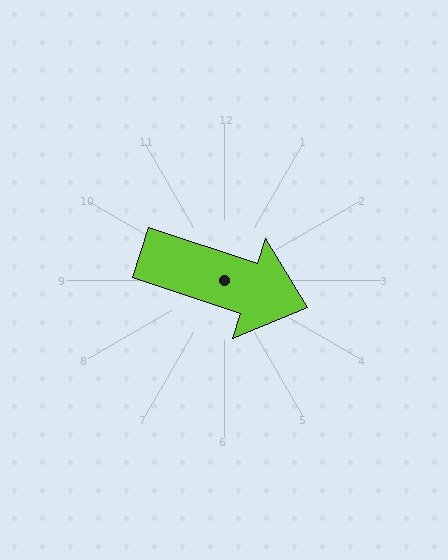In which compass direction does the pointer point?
East.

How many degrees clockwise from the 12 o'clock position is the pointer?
Approximately 108 degrees.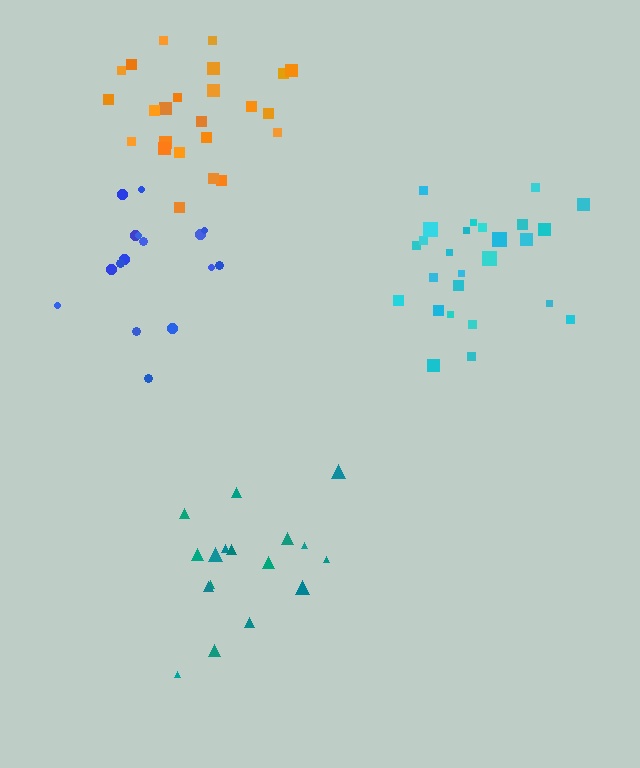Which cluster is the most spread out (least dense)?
Blue.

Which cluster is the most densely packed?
Cyan.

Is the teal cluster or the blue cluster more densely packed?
Teal.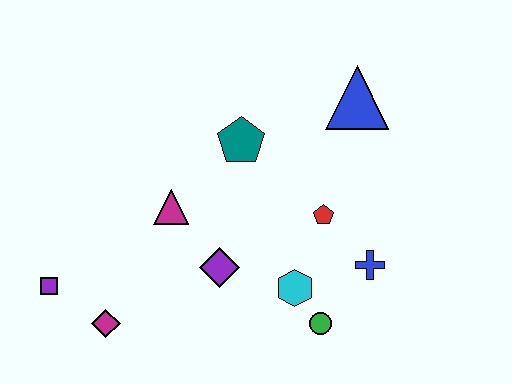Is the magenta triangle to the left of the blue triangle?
Yes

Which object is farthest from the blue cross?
The purple square is farthest from the blue cross.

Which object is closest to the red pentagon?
The blue cross is closest to the red pentagon.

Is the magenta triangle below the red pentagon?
No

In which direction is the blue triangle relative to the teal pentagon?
The blue triangle is to the right of the teal pentagon.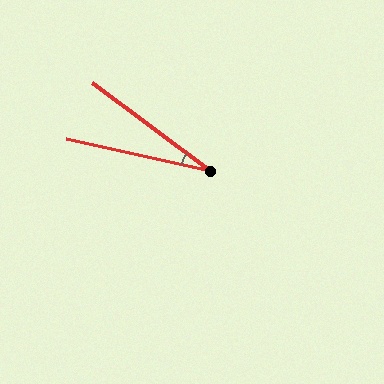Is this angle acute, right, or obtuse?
It is acute.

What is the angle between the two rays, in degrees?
Approximately 24 degrees.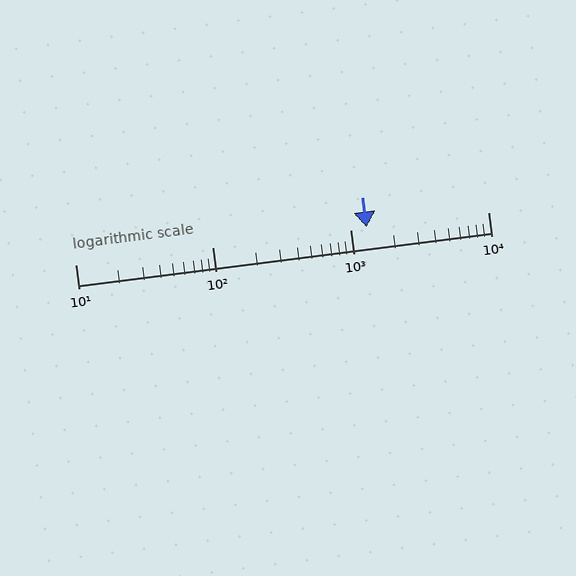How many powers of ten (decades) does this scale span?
The scale spans 3 decades, from 10 to 10000.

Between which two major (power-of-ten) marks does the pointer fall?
The pointer is between 1000 and 10000.